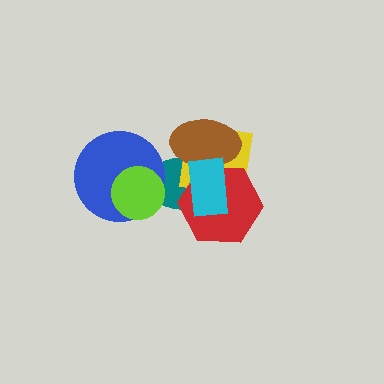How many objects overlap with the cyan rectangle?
4 objects overlap with the cyan rectangle.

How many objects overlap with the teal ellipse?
6 objects overlap with the teal ellipse.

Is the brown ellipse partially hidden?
Yes, it is partially covered by another shape.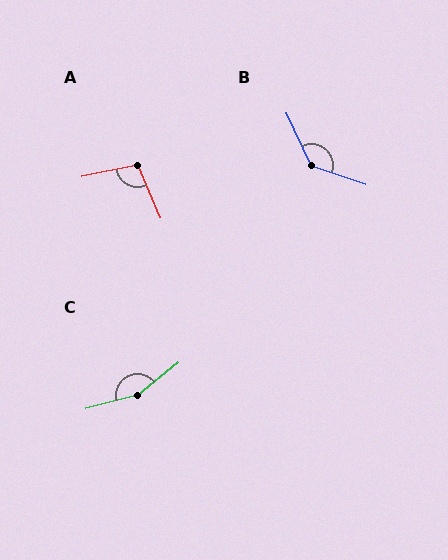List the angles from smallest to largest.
A (101°), B (134°), C (155°).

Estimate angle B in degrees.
Approximately 134 degrees.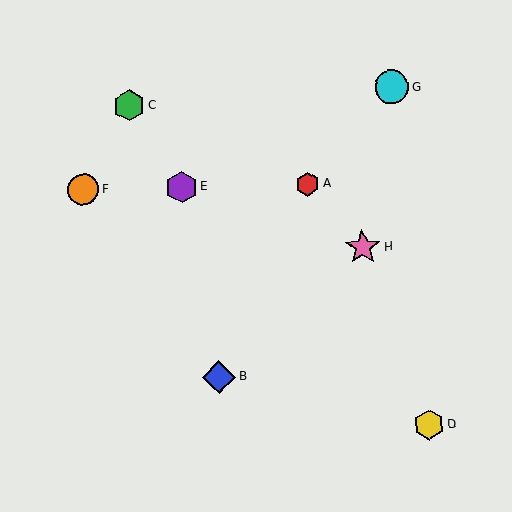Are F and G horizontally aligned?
No, F is at y≈190 and G is at y≈87.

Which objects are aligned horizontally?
Objects A, E, F are aligned horizontally.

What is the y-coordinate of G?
Object G is at y≈87.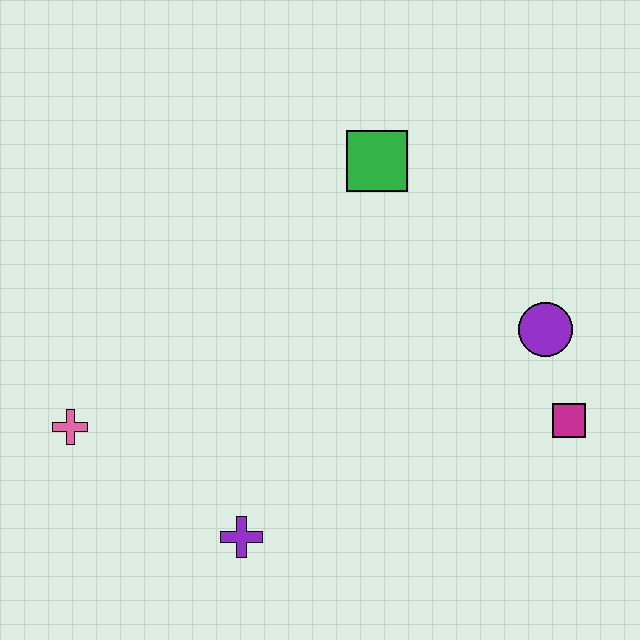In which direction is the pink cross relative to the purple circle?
The pink cross is to the left of the purple circle.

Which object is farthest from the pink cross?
The magenta square is farthest from the pink cross.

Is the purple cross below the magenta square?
Yes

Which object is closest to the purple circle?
The magenta square is closest to the purple circle.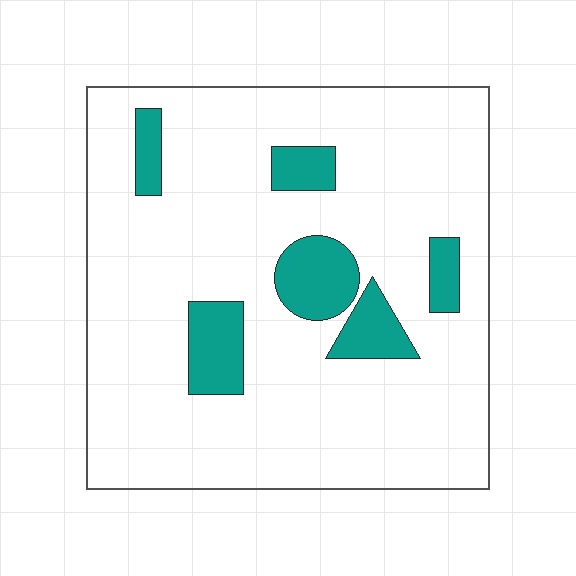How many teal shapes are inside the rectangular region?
6.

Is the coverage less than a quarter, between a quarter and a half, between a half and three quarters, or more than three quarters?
Less than a quarter.